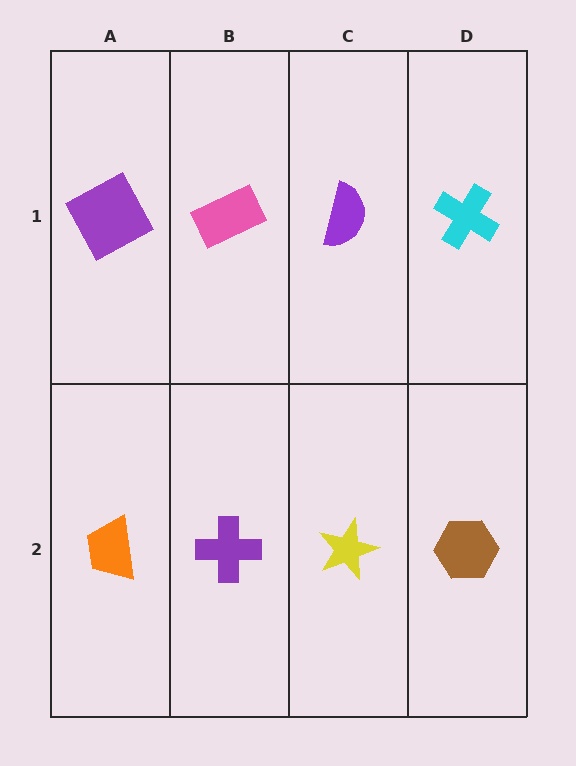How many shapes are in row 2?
4 shapes.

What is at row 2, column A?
An orange trapezoid.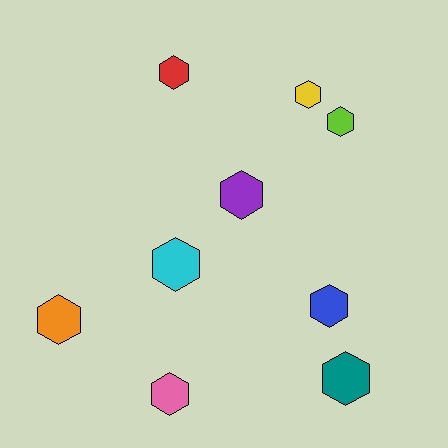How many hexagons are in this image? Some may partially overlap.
There are 9 hexagons.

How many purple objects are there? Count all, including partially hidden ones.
There is 1 purple object.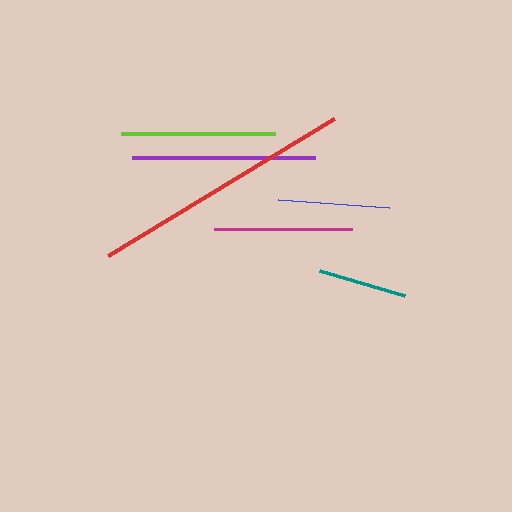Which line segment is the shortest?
The teal line is the shortest at approximately 89 pixels.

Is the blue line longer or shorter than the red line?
The red line is longer than the blue line.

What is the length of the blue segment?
The blue segment is approximately 112 pixels long.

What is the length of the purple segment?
The purple segment is approximately 182 pixels long.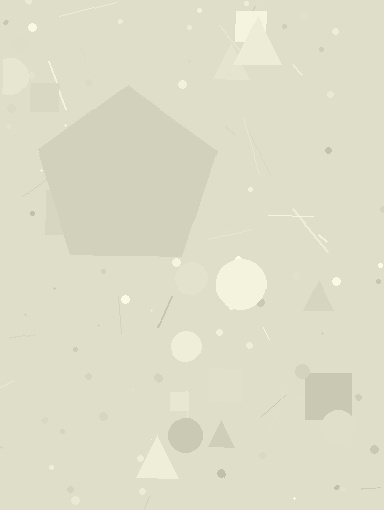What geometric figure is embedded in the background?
A pentagon is embedded in the background.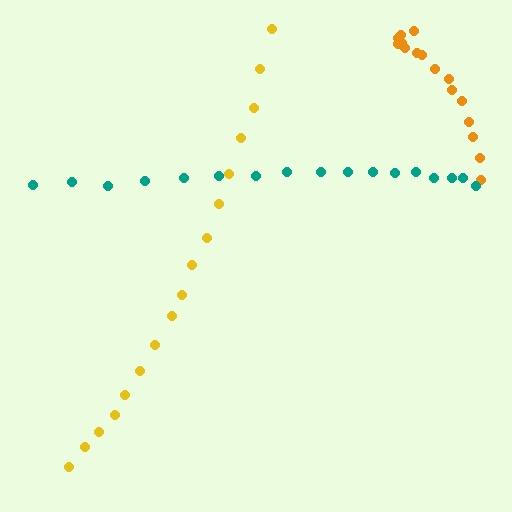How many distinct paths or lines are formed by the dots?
There are 3 distinct paths.